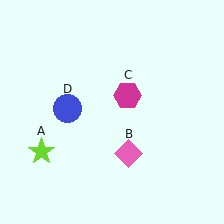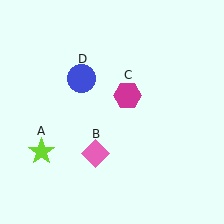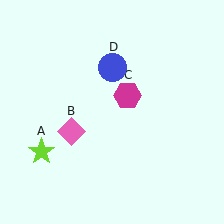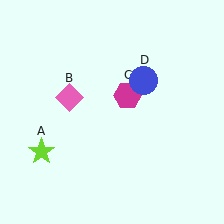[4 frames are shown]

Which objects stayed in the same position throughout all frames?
Lime star (object A) and magenta hexagon (object C) remained stationary.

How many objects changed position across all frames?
2 objects changed position: pink diamond (object B), blue circle (object D).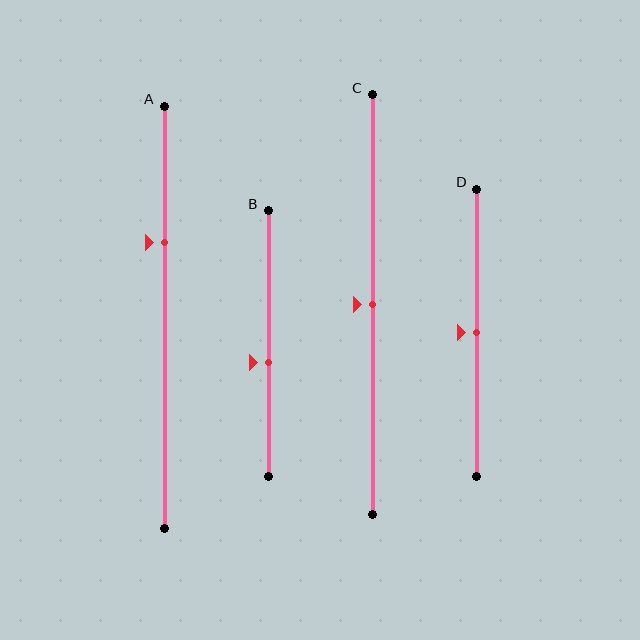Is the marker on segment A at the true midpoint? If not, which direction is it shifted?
No, the marker on segment A is shifted upward by about 18% of the segment length.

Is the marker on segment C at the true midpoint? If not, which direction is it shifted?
Yes, the marker on segment C is at the true midpoint.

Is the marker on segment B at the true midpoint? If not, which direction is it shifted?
No, the marker on segment B is shifted downward by about 7% of the segment length.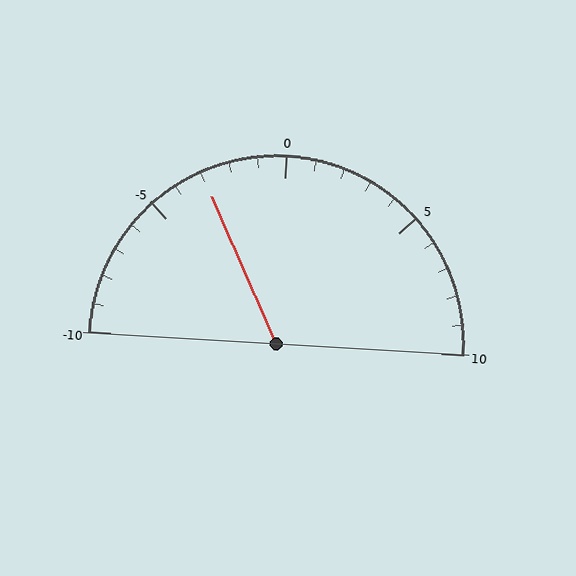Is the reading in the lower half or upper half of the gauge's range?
The reading is in the lower half of the range (-10 to 10).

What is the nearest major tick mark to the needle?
The nearest major tick mark is -5.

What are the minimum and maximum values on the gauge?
The gauge ranges from -10 to 10.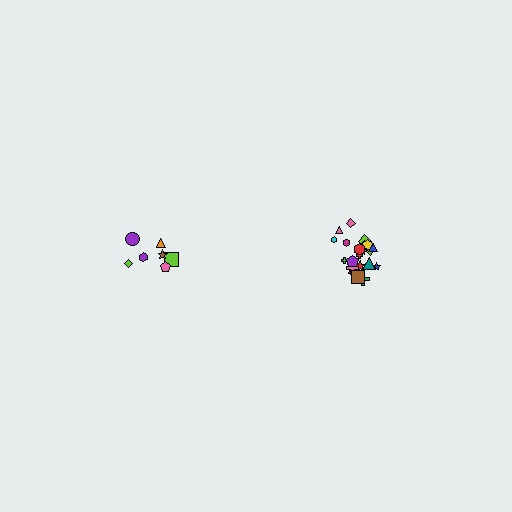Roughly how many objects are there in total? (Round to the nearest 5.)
Roughly 30 objects in total.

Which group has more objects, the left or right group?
The right group.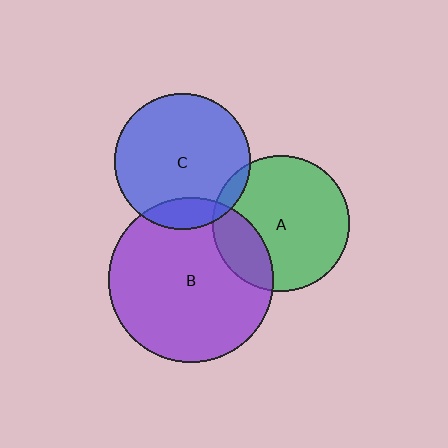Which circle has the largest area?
Circle B (purple).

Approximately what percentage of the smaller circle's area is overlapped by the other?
Approximately 15%.